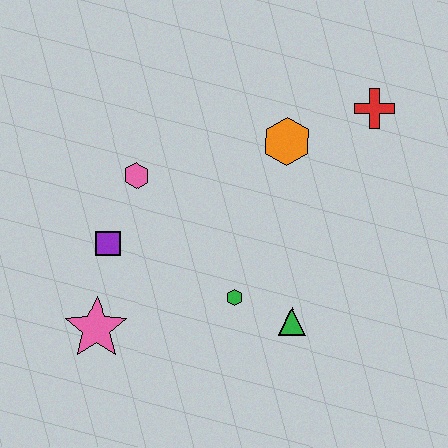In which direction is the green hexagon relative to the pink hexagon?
The green hexagon is below the pink hexagon.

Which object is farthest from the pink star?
The red cross is farthest from the pink star.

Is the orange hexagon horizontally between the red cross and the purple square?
Yes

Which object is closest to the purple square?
The pink hexagon is closest to the purple square.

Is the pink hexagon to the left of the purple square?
No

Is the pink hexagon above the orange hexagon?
No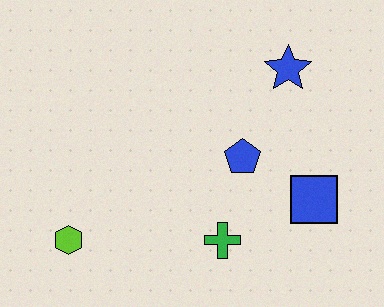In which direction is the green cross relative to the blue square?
The green cross is to the left of the blue square.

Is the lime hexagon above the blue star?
No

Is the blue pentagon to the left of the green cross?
No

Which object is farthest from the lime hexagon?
The blue star is farthest from the lime hexagon.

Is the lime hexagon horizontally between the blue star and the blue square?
No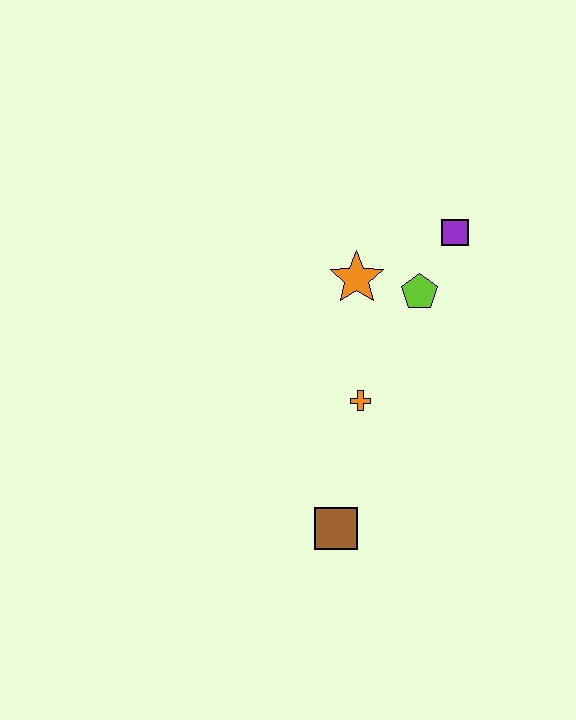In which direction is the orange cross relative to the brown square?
The orange cross is above the brown square.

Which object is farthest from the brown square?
The purple square is farthest from the brown square.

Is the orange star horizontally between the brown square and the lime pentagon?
Yes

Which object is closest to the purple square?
The lime pentagon is closest to the purple square.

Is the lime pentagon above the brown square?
Yes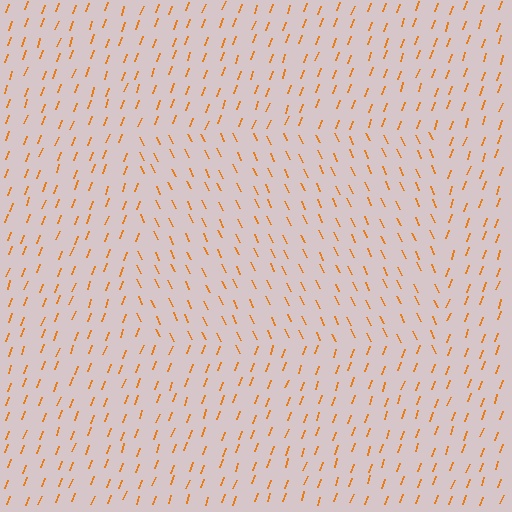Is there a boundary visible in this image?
Yes, there is a texture boundary formed by a change in line orientation.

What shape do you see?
I see a rectangle.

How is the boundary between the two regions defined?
The boundary is defined purely by a change in line orientation (approximately 45 degrees difference). All lines are the same color and thickness.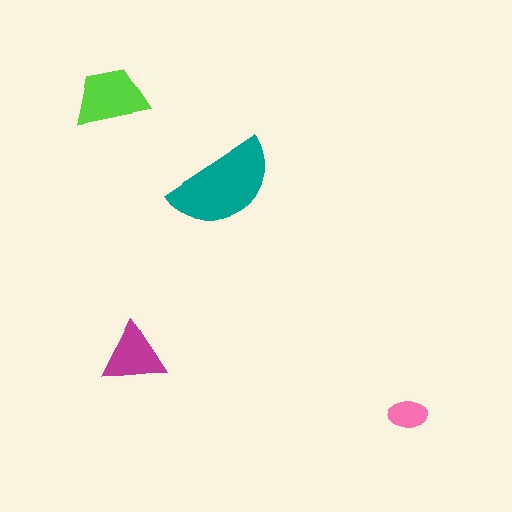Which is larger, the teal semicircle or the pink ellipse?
The teal semicircle.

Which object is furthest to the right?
The pink ellipse is rightmost.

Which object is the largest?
The teal semicircle.